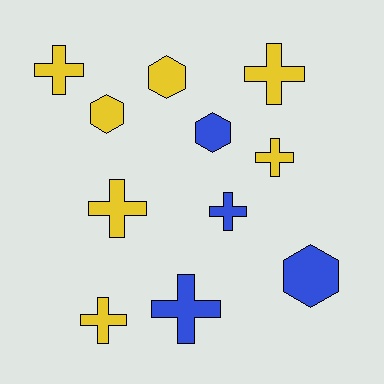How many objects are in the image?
There are 11 objects.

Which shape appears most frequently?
Cross, with 7 objects.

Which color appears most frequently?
Yellow, with 7 objects.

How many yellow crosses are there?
There are 5 yellow crosses.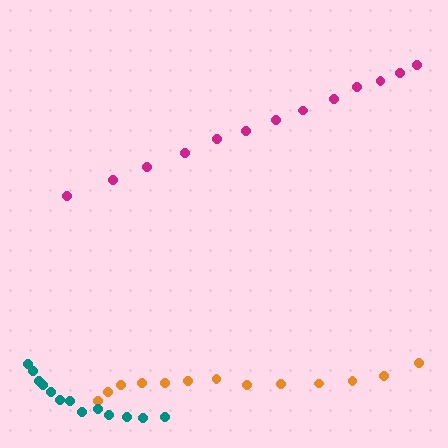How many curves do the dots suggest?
There are 3 distinct paths.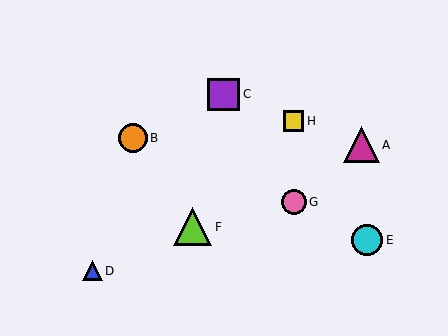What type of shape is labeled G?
Shape G is a pink circle.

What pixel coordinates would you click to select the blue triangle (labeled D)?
Click at (92, 271) to select the blue triangle D.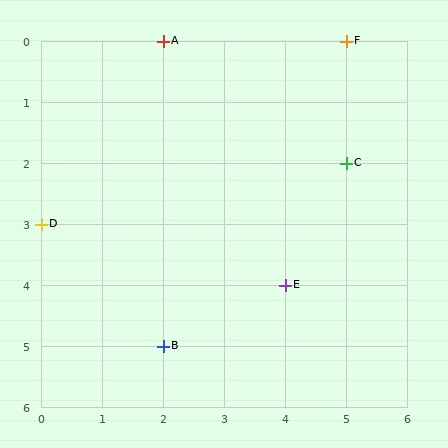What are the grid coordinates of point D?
Point D is at grid coordinates (0, 3).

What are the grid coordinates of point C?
Point C is at grid coordinates (5, 2).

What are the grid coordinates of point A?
Point A is at grid coordinates (2, 0).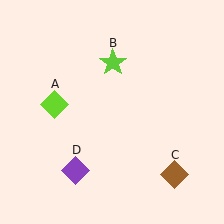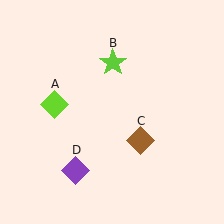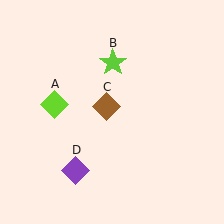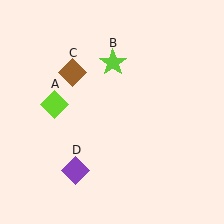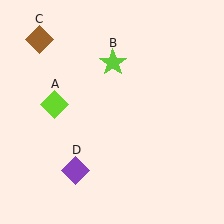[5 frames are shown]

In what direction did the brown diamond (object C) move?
The brown diamond (object C) moved up and to the left.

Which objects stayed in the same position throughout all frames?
Lime diamond (object A) and lime star (object B) and purple diamond (object D) remained stationary.